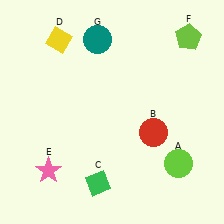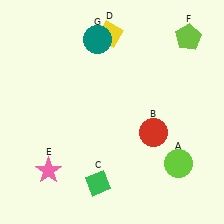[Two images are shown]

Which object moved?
The yellow diamond (D) moved right.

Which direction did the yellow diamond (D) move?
The yellow diamond (D) moved right.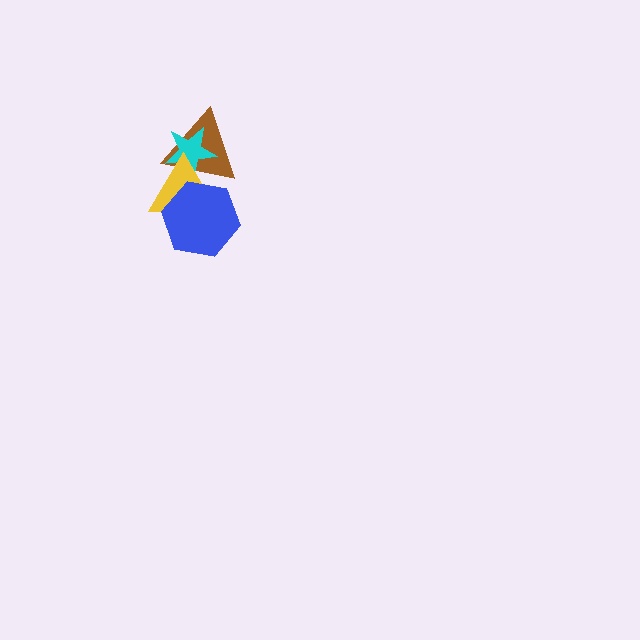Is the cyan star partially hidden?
Yes, it is partially covered by another shape.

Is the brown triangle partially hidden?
Yes, it is partially covered by another shape.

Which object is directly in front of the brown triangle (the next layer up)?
The cyan star is directly in front of the brown triangle.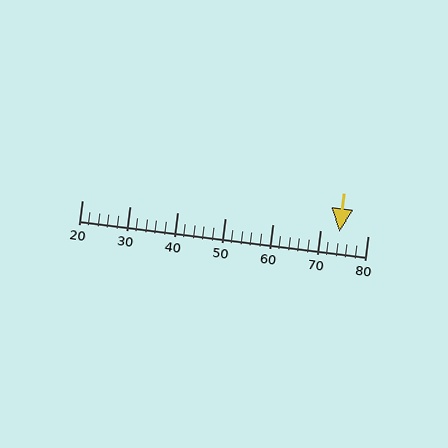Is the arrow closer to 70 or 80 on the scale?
The arrow is closer to 70.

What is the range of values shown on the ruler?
The ruler shows values from 20 to 80.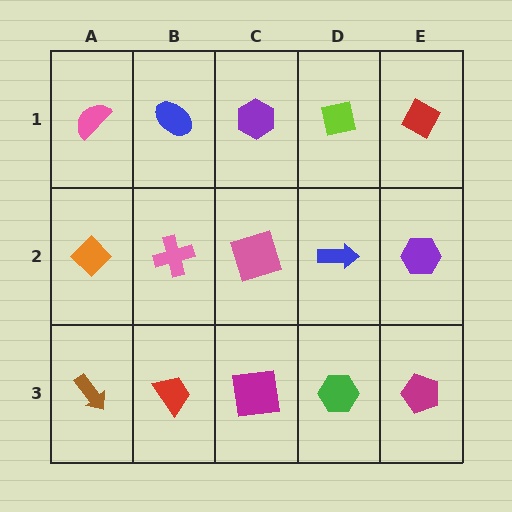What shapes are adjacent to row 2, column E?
A red diamond (row 1, column E), a magenta pentagon (row 3, column E), a blue arrow (row 2, column D).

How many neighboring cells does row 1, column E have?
2.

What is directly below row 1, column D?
A blue arrow.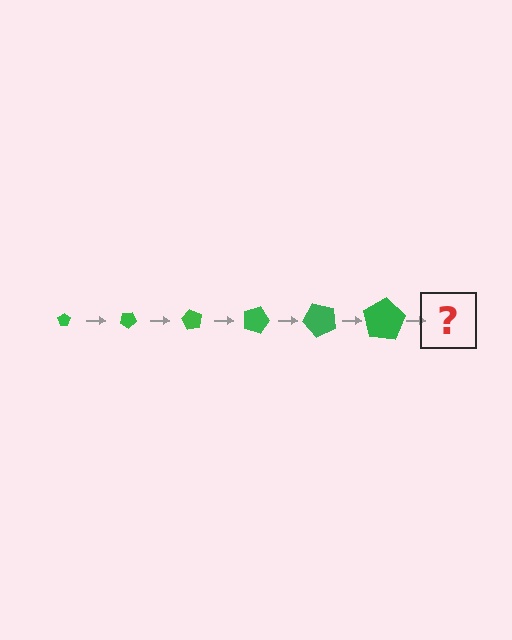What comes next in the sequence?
The next element should be a pentagon, larger than the previous one and rotated 180 degrees from the start.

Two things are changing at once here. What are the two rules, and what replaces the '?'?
The two rules are that the pentagon grows larger each step and it rotates 30 degrees each step. The '?' should be a pentagon, larger than the previous one and rotated 180 degrees from the start.